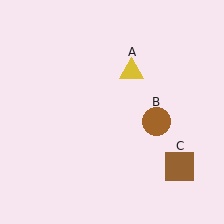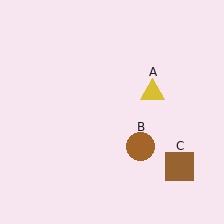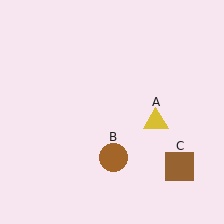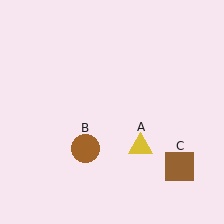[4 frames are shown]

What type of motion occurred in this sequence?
The yellow triangle (object A), brown circle (object B) rotated clockwise around the center of the scene.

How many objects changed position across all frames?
2 objects changed position: yellow triangle (object A), brown circle (object B).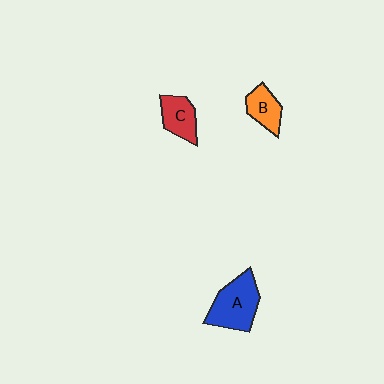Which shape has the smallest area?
Shape B (orange).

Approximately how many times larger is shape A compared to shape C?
Approximately 1.6 times.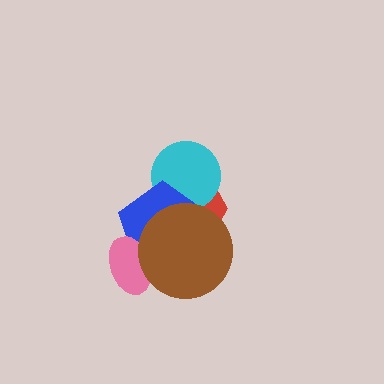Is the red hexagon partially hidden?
Yes, it is partially covered by another shape.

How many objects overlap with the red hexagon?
3 objects overlap with the red hexagon.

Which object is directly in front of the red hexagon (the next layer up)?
The cyan circle is directly in front of the red hexagon.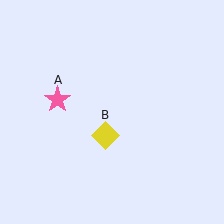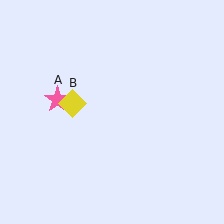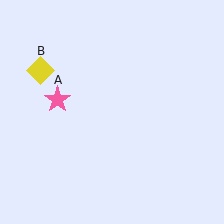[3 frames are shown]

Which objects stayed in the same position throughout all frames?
Pink star (object A) remained stationary.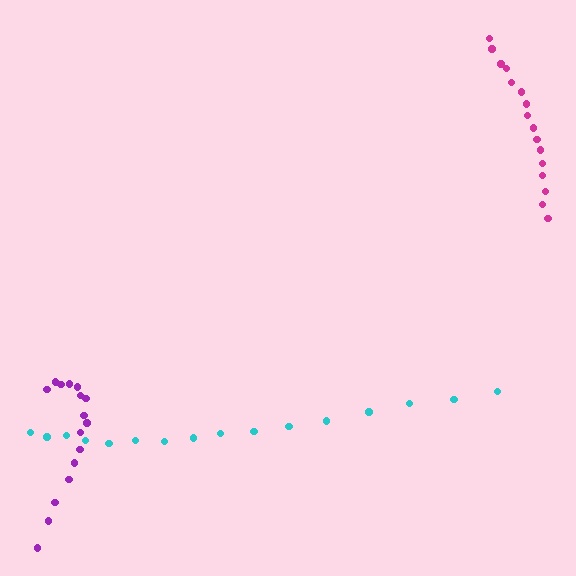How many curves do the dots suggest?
There are 3 distinct paths.